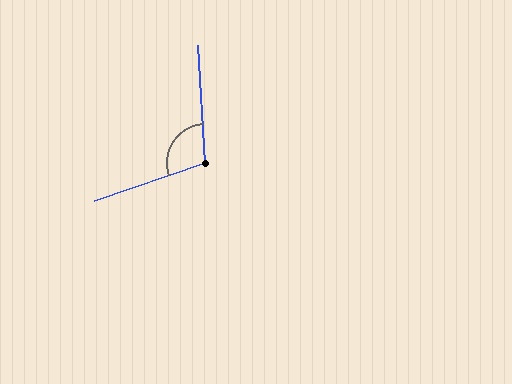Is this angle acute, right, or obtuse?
It is obtuse.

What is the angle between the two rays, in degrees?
Approximately 106 degrees.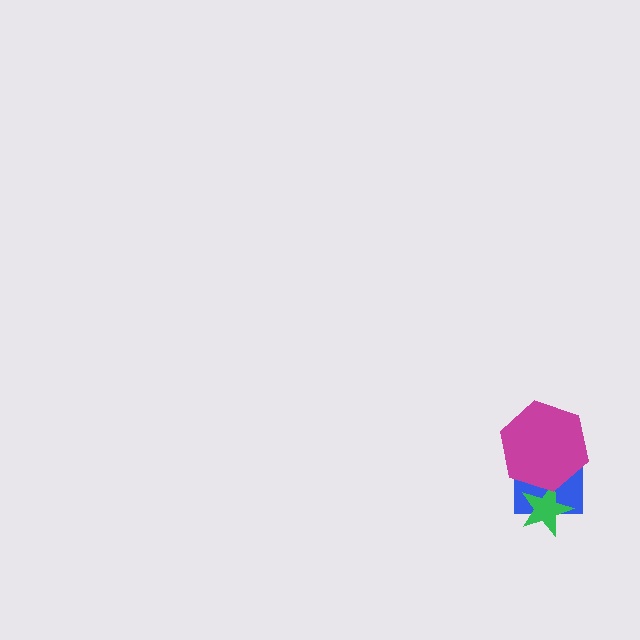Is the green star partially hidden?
Yes, it is partially covered by another shape.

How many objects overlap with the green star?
2 objects overlap with the green star.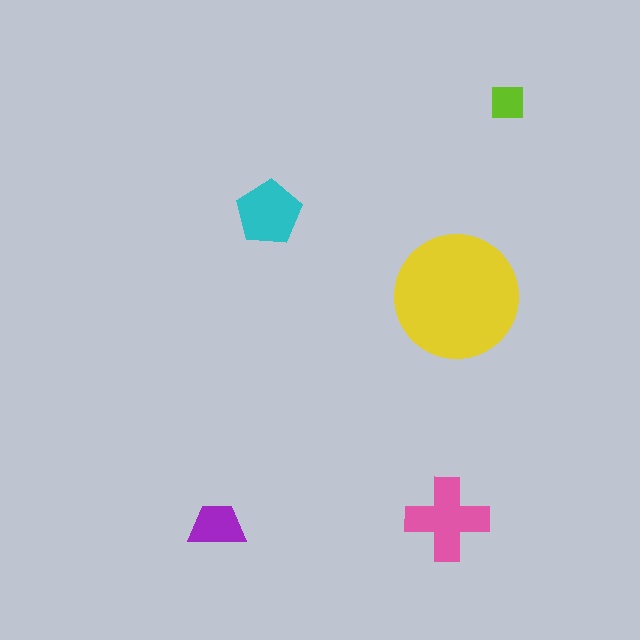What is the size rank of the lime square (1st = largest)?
5th.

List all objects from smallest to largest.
The lime square, the purple trapezoid, the cyan pentagon, the pink cross, the yellow circle.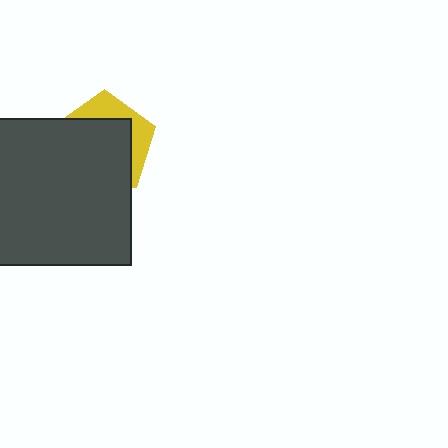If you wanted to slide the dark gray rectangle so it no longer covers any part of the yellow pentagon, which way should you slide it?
Slide it toward the lower-left — that is the most direct way to separate the two shapes.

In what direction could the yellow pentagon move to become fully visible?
The yellow pentagon could move toward the upper-right. That would shift it out from behind the dark gray rectangle entirely.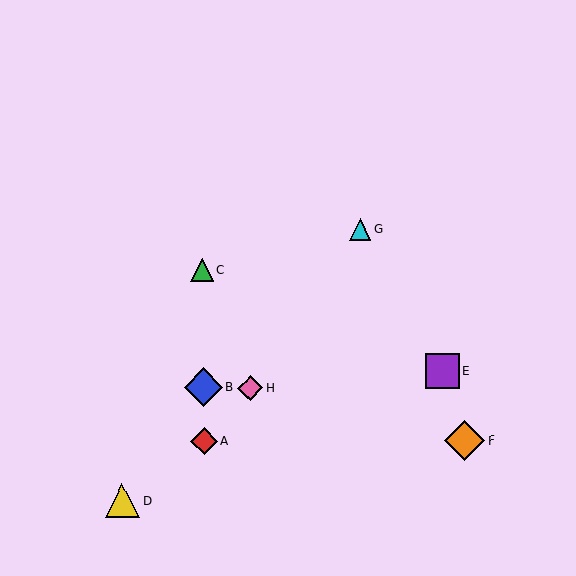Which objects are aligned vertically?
Objects A, B, C are aligned vertically.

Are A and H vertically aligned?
No, A is at x≈204 and H is at x≈250.